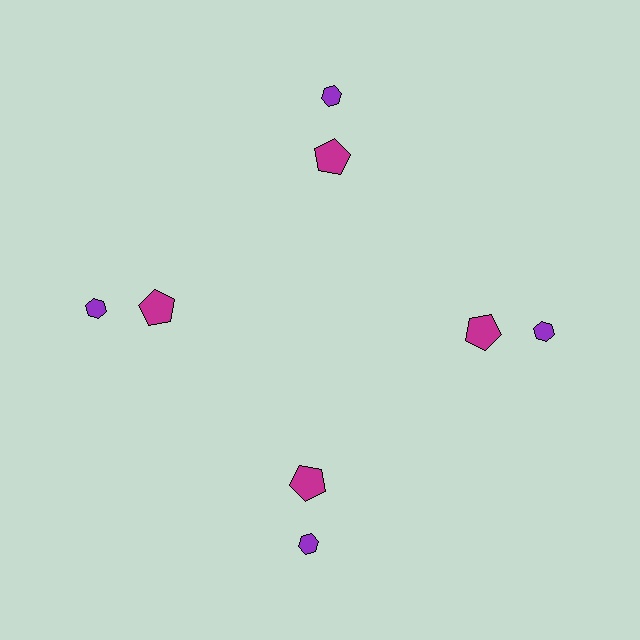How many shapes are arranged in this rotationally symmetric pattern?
There are 8 shapes, arranged in 4 groups of 2.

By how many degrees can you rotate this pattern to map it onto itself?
The pattern maps onto itself every 90 degrees of rotation.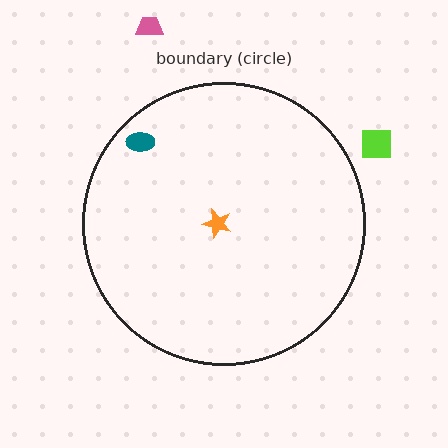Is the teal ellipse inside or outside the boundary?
Inside.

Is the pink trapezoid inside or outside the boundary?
Outside.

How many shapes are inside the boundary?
2 inside, 2 outside.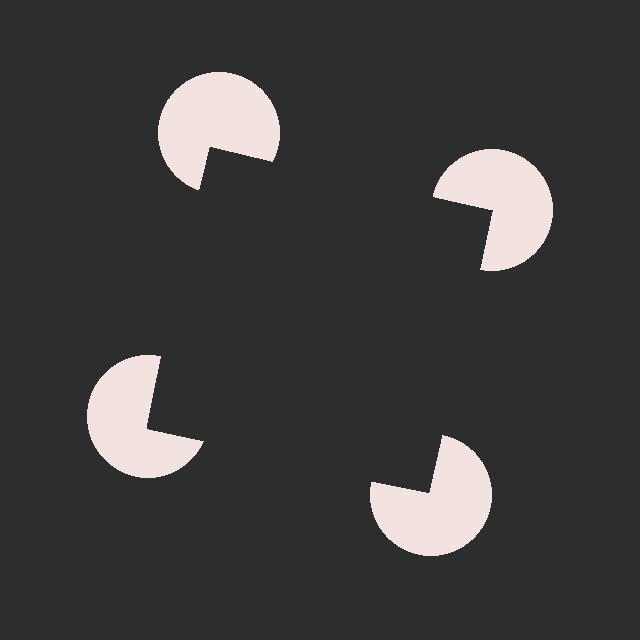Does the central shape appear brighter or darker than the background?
It typically appears slightly darker than the background, even though no actual brightness change is drawn.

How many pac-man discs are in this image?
There are 4 — one at each vertex of the illusory square.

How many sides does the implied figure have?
4 sides.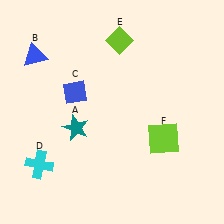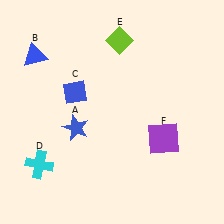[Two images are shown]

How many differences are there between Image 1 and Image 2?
There are 2 differences between the two images.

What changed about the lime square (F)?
In Image 1, F is lime. In Image 2, it changed to purple.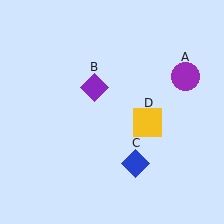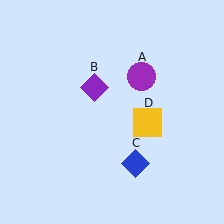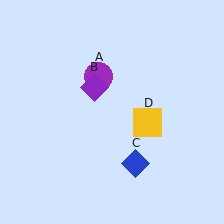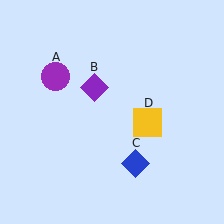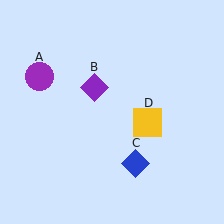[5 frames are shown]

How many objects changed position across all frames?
1 object changed position: purple circle (object A).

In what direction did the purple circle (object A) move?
The purple circle (object A) moved left.